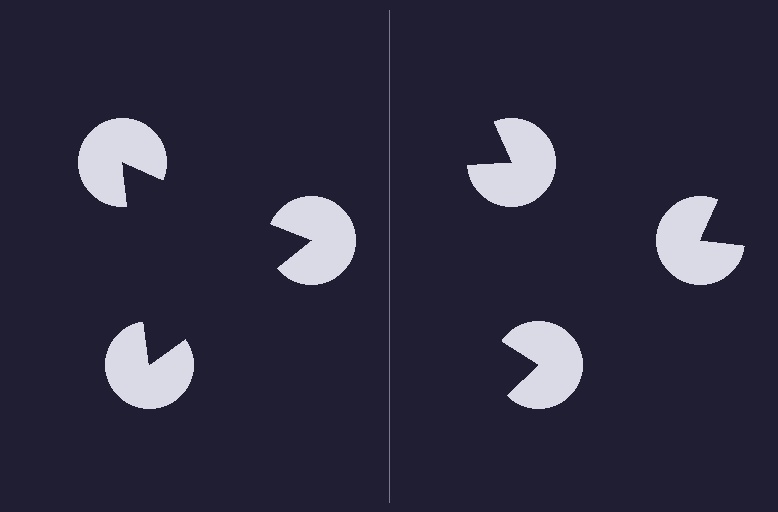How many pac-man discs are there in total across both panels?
6 — 3 on each side.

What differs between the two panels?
The pac-man discs are positioned identically on both sides; only the wedge orientations differ. On the left they align to a triangle; on the right they are misaligned.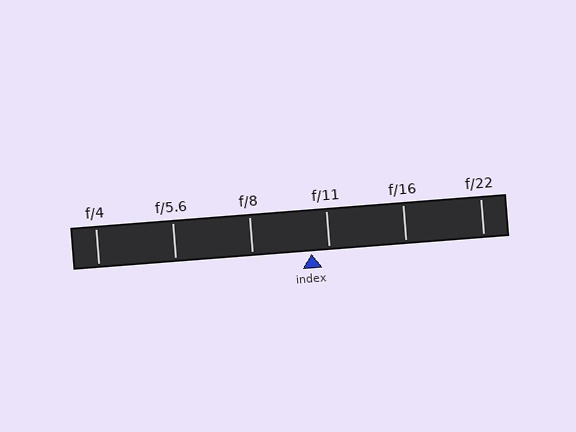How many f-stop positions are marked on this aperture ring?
There are 6 f-stop positions marked.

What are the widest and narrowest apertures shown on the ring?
The widest aperture shown is f/4 and the narrowest is f/22.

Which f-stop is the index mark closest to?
The index mark is closest to f/11.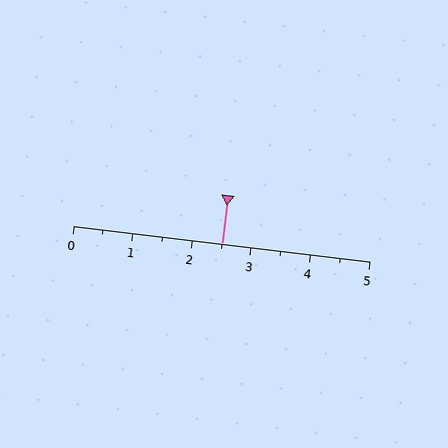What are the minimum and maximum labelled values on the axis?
The axis runs from 0 to 5.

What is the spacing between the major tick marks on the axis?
The major ticks are spaced 1 apart.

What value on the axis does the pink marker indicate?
The marker indicates approximately 2.5.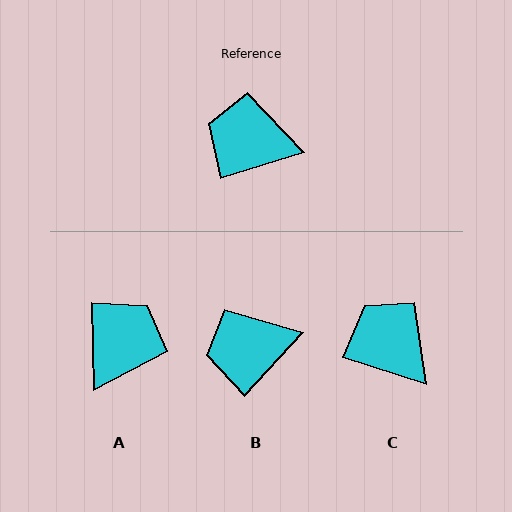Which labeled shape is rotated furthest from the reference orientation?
A, about 106 degrees away.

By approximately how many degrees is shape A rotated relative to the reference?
Approximately 106 degrees clockwise.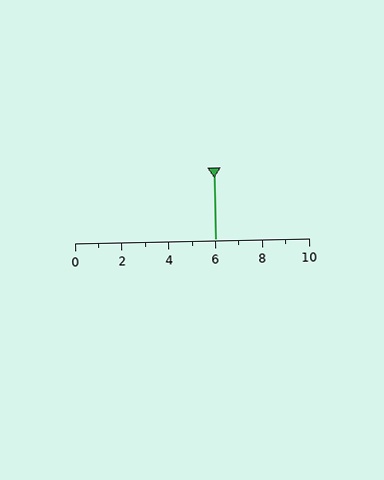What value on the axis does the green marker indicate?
The marker indicates approximately 6.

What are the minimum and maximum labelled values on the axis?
The axis runs from 0 to 10.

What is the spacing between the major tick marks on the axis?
The major ticks are spaced 2 apart.